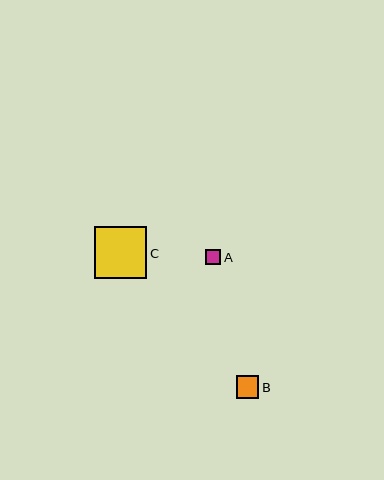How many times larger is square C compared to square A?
Square C is approximately 3.4 times the size of square A.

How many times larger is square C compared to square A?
Square C is approximately 3.4 times the size of square A.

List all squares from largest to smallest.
From largest to smallest: C, B, A.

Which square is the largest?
Square C is the largest with a size of approximately 52 pixels.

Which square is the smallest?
Square A is the smallest with a size of approximately 15 pixels.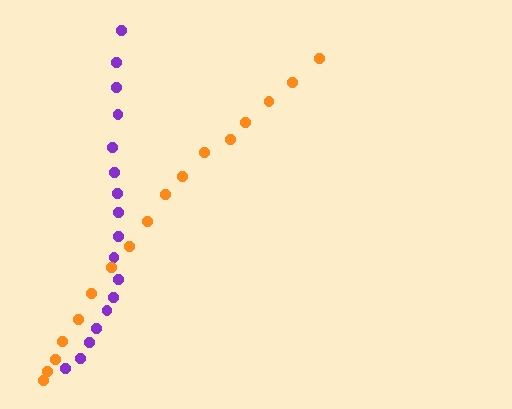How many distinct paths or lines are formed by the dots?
There are 2 distinct paths.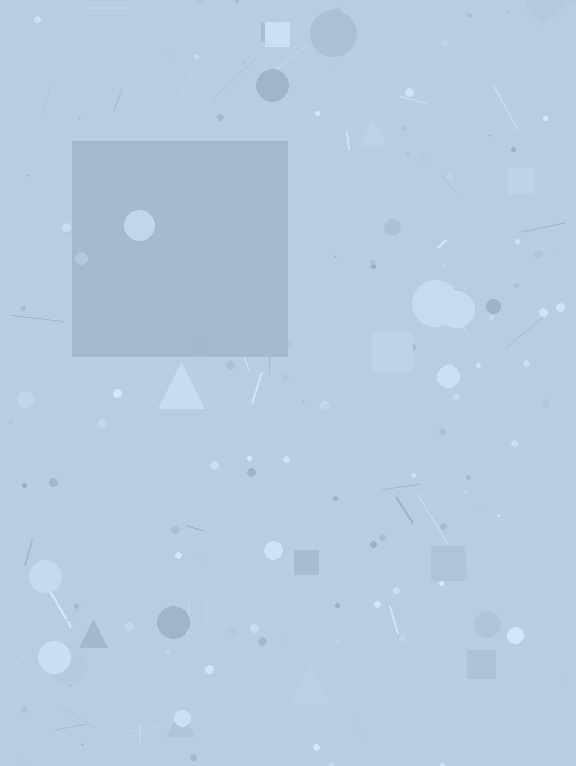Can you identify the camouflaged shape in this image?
The camouflaged shape is a square.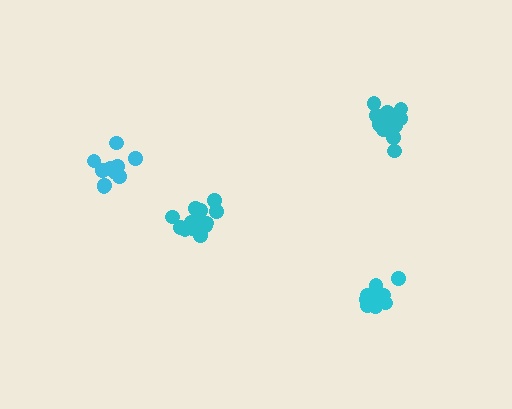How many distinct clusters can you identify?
There are 4 distinct clusters.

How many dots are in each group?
Group 1: 14 dots, Group 2: 14 dots, Group 3: 11 dots, Group 4: 9 dots (48 total).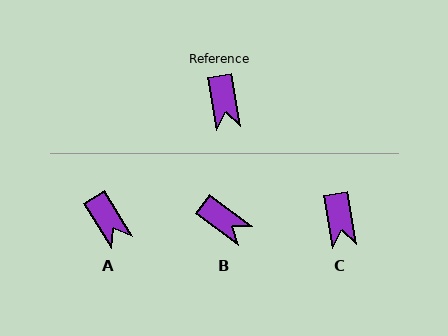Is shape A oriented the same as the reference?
No, it is off by about 22 degrees.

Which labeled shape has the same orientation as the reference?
C.